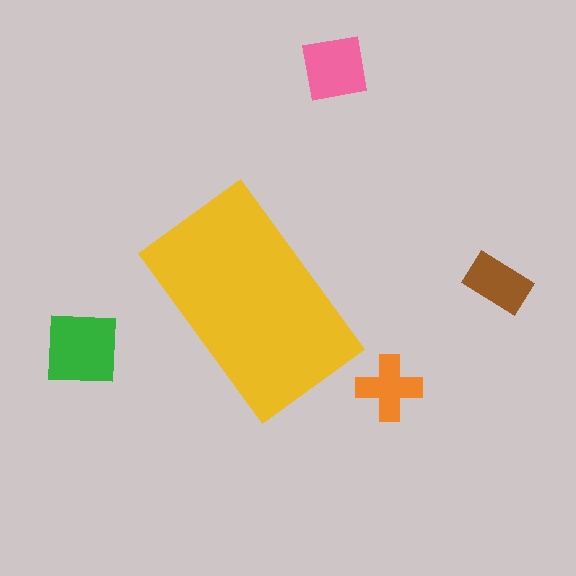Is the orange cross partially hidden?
No, the orange cross is fully visible.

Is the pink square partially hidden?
No, the pink square is fully visible.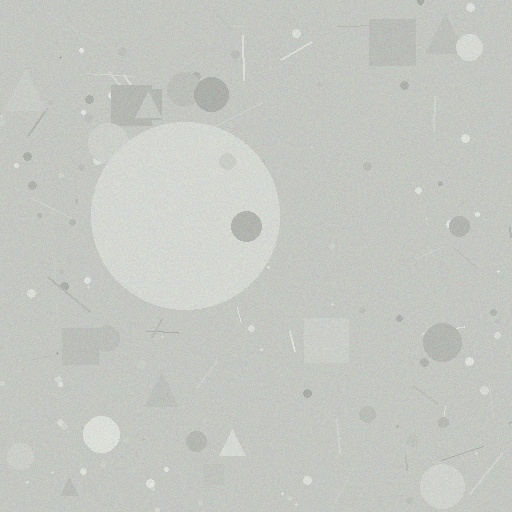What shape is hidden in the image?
A circle is hidden in the image.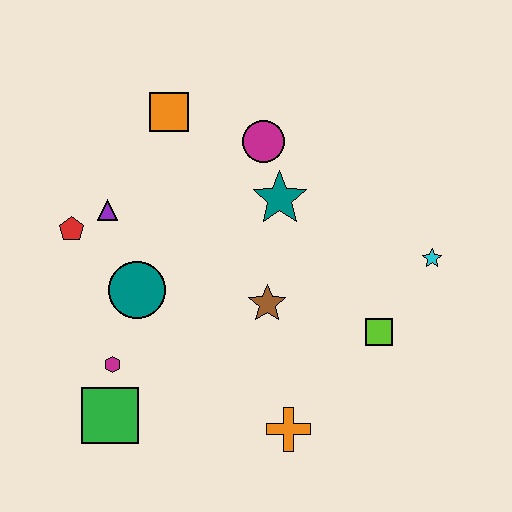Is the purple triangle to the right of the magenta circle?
No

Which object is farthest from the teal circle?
The cyan star is farthest from the teal circle.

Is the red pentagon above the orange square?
No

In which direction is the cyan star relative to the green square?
The cyan star is to the right of the green square.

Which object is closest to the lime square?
The cyan star is closest to the lime square.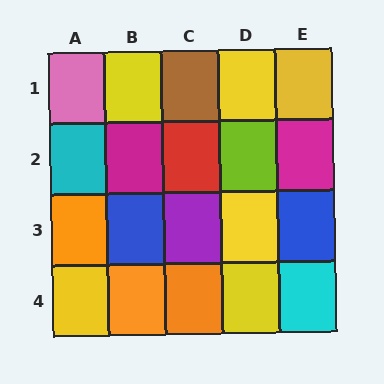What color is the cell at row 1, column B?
Yellow.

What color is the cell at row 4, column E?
Cyan.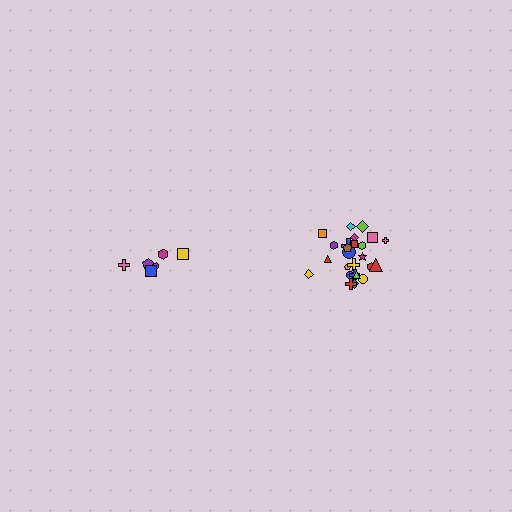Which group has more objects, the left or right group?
The right group.